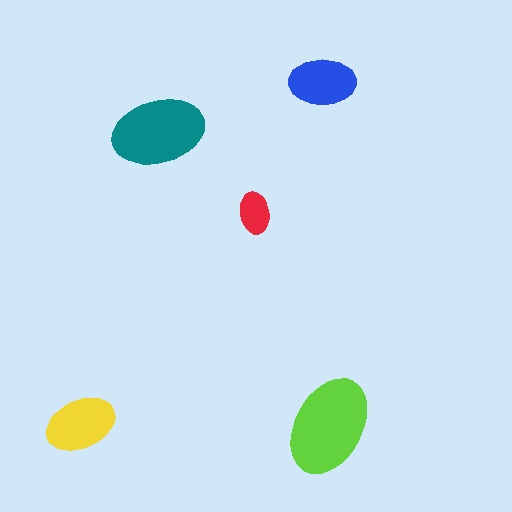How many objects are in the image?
There are 5 objects in the image.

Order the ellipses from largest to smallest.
the lime one, the teal one, the yellow one, the blue one, the red one.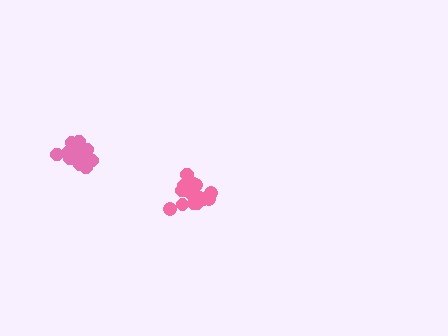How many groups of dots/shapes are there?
There are 2 groups.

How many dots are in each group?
Group 1: 19 dots, Group 2: 16 dots (35 total).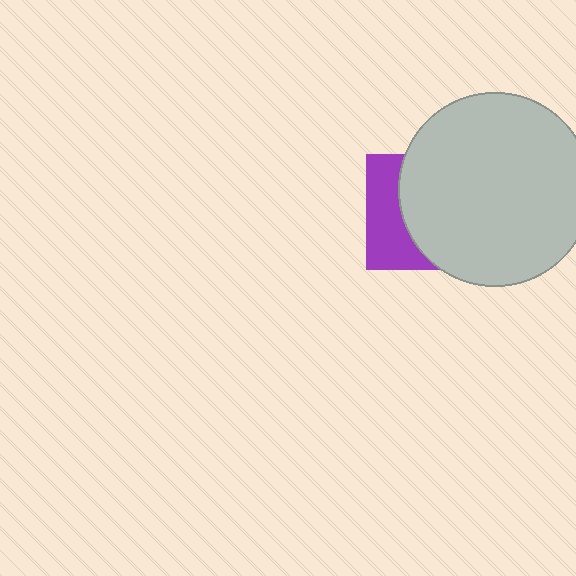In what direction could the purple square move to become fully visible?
The purple square could move left. That would shift it out from behind the light gray circle entirely.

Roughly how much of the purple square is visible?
A small part of it is visible (roughly 36%).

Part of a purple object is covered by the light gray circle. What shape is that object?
It is a square.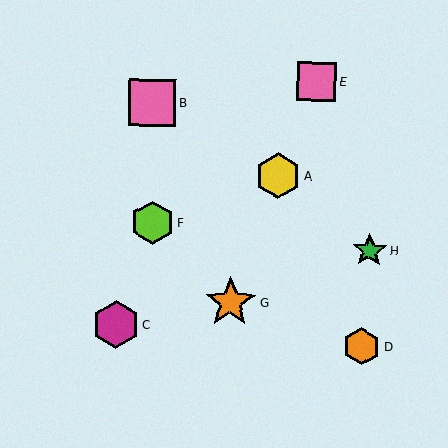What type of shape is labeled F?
Shape F is a lime hexagon.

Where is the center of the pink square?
The center of the pink square is at (152, 103).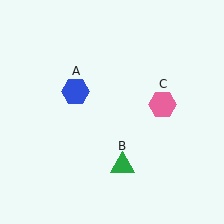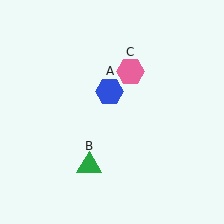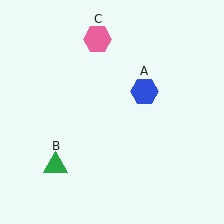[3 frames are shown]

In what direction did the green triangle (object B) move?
The green triangle (object B) moved left.